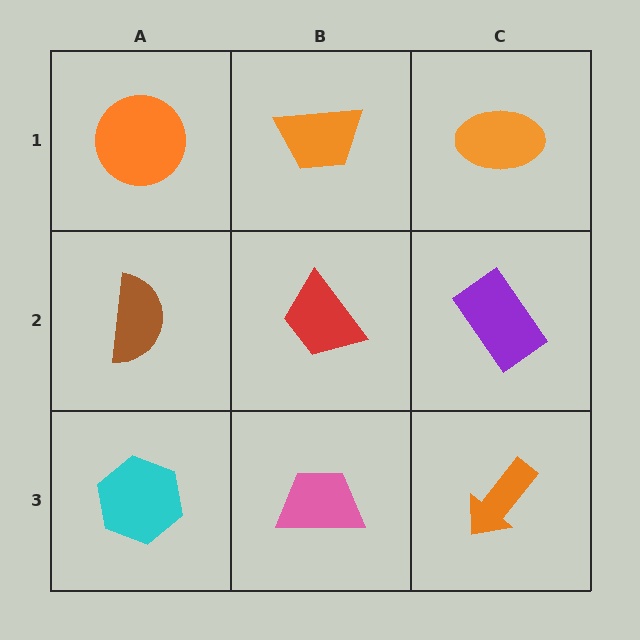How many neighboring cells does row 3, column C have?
2.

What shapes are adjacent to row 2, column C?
An orange ellipse (row 1, column C), an orange arrow (row 3, column C), a red trapezoid (row 2, column B).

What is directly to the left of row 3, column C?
A pink trapezoid.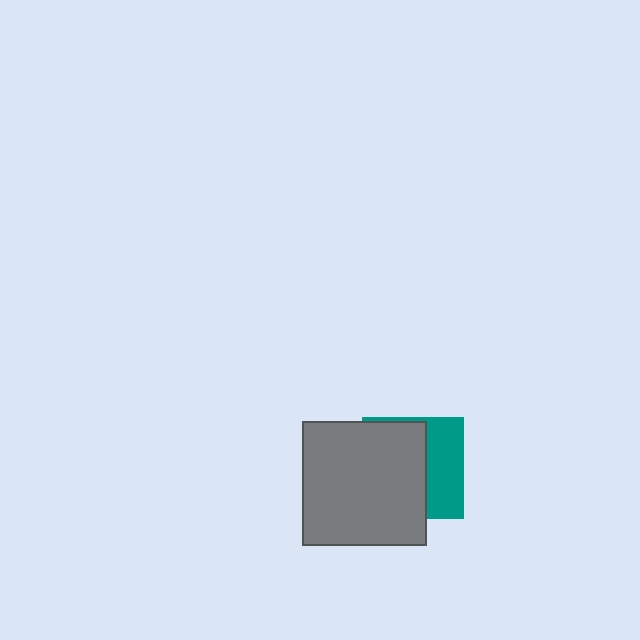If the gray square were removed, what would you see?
You would see the complete teal square.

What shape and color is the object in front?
The object in front is a gray square.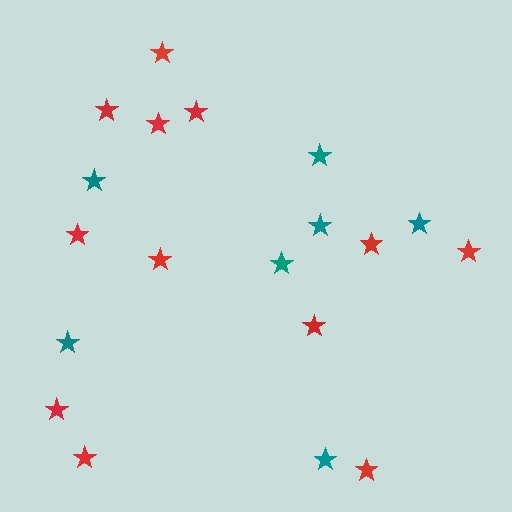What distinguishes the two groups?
There are 2 groups: one group of red stars (12) and one group of teal stars (7).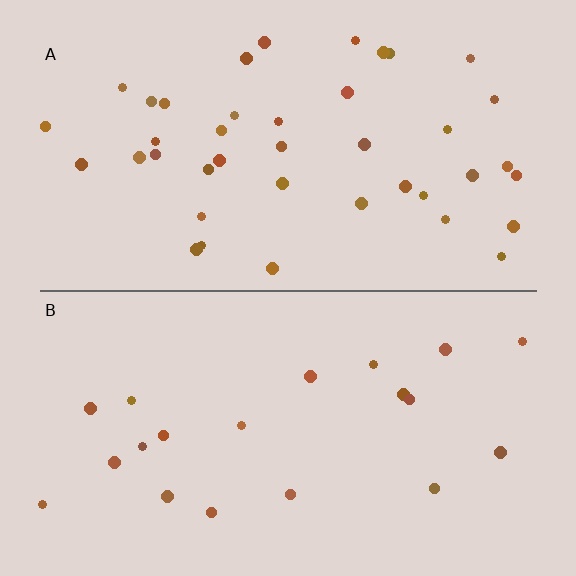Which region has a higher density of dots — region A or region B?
A (the top).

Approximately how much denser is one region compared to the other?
Approximately 2.1× — region A over region B.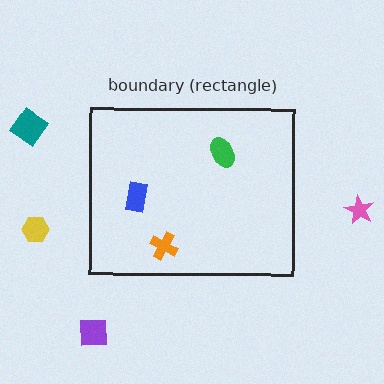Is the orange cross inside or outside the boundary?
Inside.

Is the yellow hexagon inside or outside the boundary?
Outside.